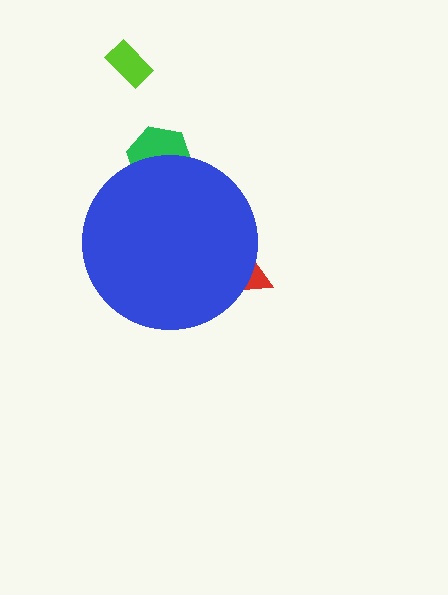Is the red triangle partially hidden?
Yes, the red triangle is partially hidden behind the blue circle.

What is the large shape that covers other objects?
A blue circle.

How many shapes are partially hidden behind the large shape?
2 shapes are partially hidden.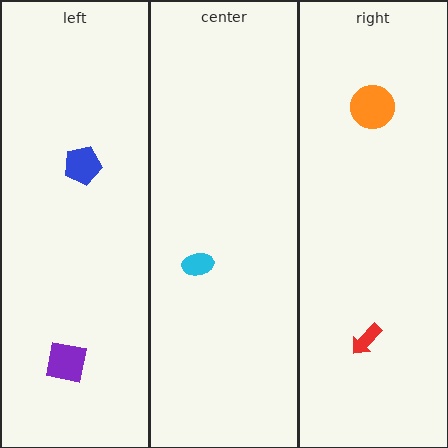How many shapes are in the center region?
1.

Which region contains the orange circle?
The right region.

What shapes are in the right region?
The orange circle, the red arrow.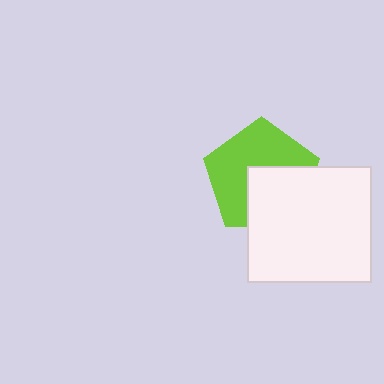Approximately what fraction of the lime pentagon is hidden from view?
Roughly 41% of the lime pentagon is hidden behind the white rectangle.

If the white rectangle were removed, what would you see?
You would see the complete lime pentagon.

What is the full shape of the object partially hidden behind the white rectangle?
The partially hidden object is a lime pentagon.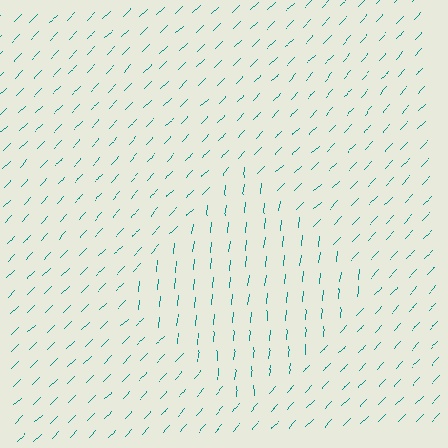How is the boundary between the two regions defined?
The boundary is defined purely by a change in line orientation (approximately 39 degrees difference). All lines are the same color and thickness.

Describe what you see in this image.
The image is filled with small teal line segments. A diamond region in the image has lines oriented differently from the surrounding lines, creating a visible texture boundary.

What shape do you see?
I see a diamond.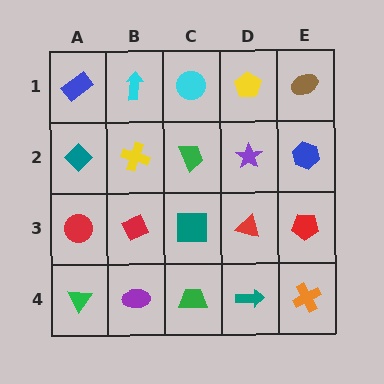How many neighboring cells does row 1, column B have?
3.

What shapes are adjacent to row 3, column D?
A purple star (row 2, column D), a teal arrow (row 4, column D), a teal square (row 3, column C), a red pentagon (row 3, column E).